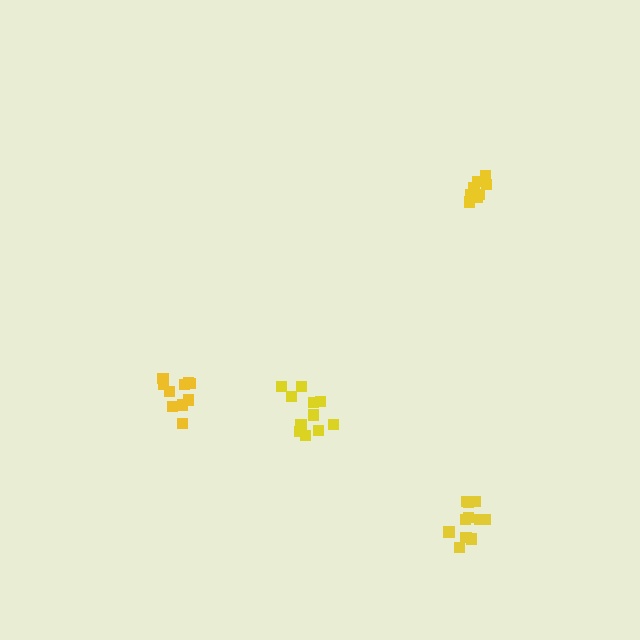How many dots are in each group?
Group 1: 11 dots, Group 2: 10 dots, Group 3: 11 dots, Group 4: 9 dots (41 total).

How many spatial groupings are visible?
There are 4 spatial groupings.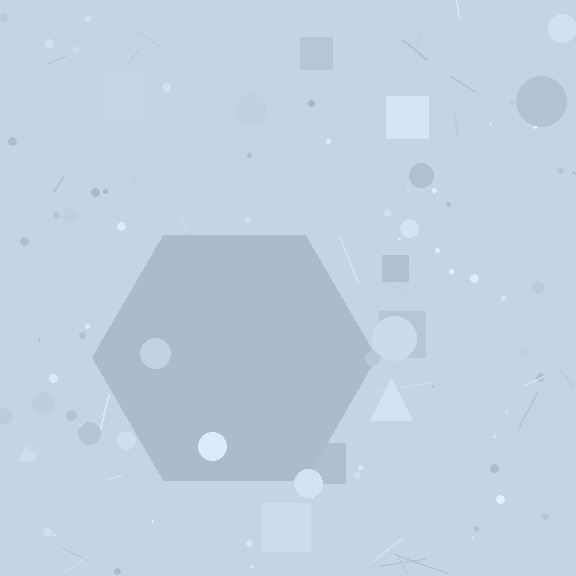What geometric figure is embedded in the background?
A hexagon is embedded in the background.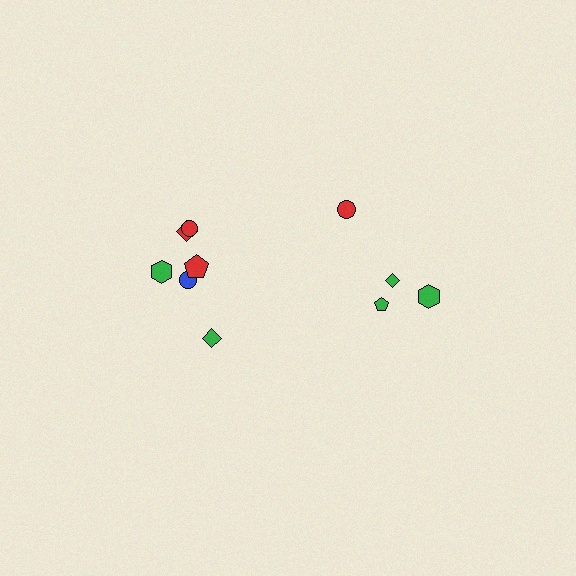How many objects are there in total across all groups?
There are 10 objects.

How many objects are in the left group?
There are 6 objects.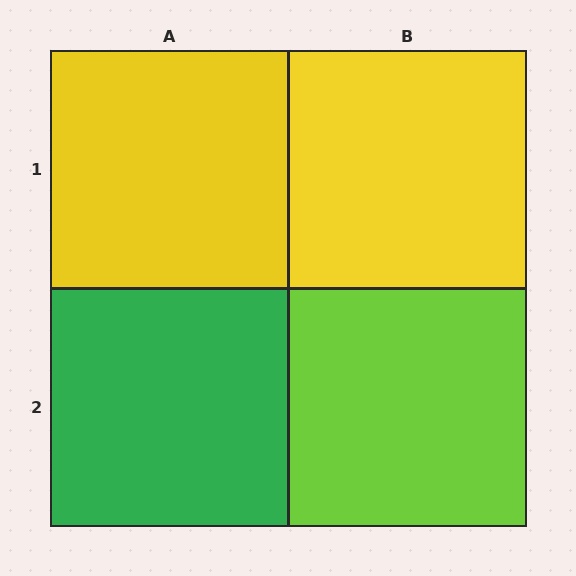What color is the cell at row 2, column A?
Green.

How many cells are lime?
1 cell is lime.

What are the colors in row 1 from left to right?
Yellow, yellow.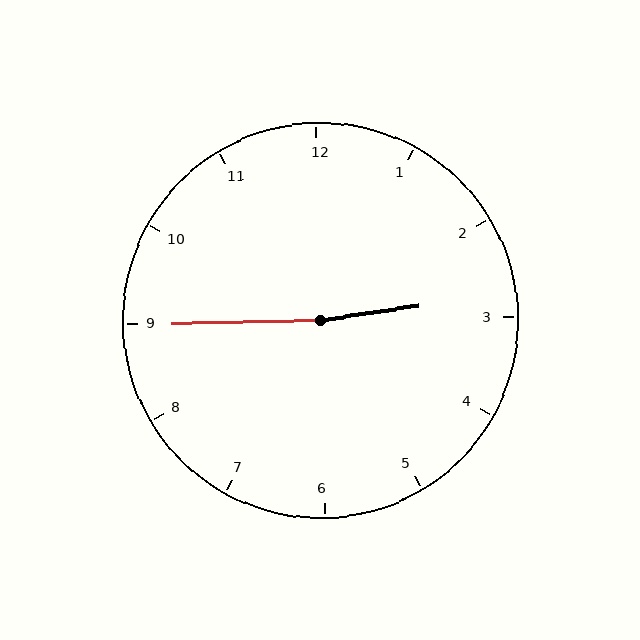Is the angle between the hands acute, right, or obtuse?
It is obtuse.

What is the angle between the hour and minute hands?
Approximately 172 degrees.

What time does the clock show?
2:45.